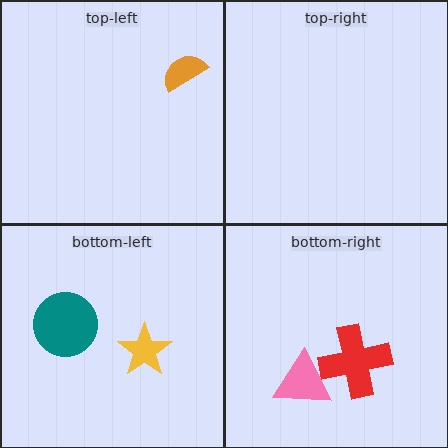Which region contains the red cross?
The bottom-right region.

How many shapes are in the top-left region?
1.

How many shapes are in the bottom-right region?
2.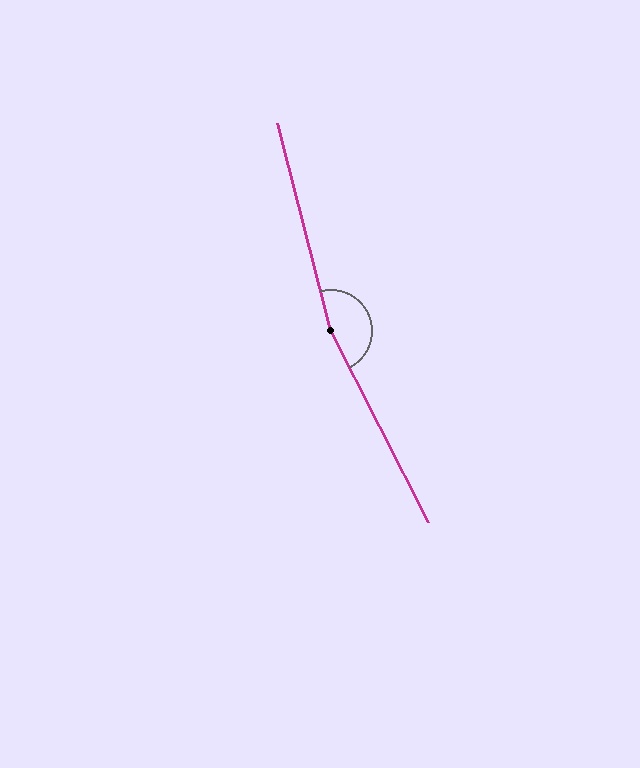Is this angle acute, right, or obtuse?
It is obtuse.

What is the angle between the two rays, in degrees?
Approximately 167 degrees.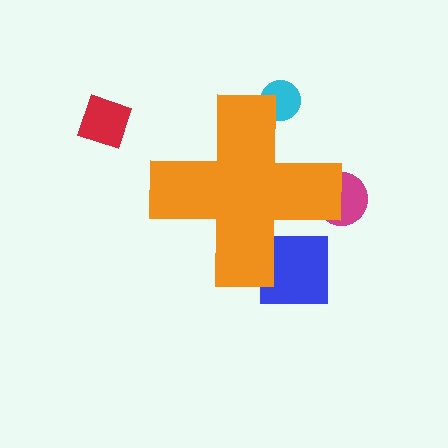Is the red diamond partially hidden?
No, the red diamond is fully visible.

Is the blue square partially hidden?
Yes, the blue square is partially hidden behind the orange cross.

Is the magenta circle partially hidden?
Yes, the magenta circle is partially hidden behind the orange cross.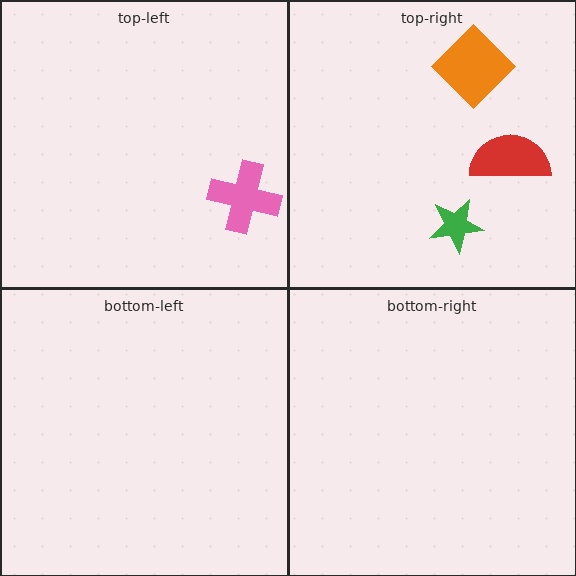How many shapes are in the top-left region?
1.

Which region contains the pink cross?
The top-left region.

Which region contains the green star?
The top-right region.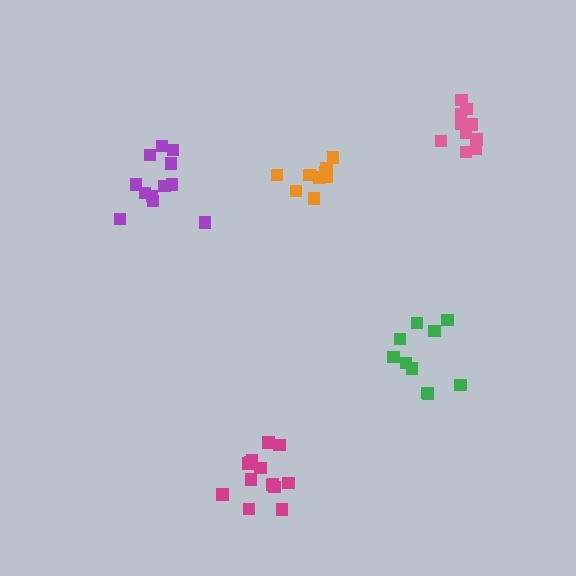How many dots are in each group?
Group 1: 10 dots, Group 2: 12 dots, Group 3: 10 dots, Group 4: 14 dots, Group 5: 9 dots (55 total).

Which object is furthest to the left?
The purple cluster is leftmost.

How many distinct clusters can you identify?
There are 5 distinct clusters.